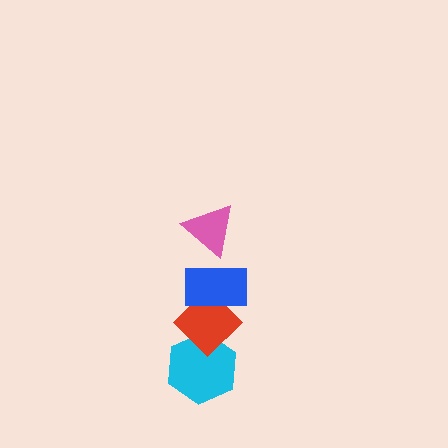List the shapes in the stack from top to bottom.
From top to bottom: the pink triangle, the blue rectangle, the red diamond, the cyan hexagon.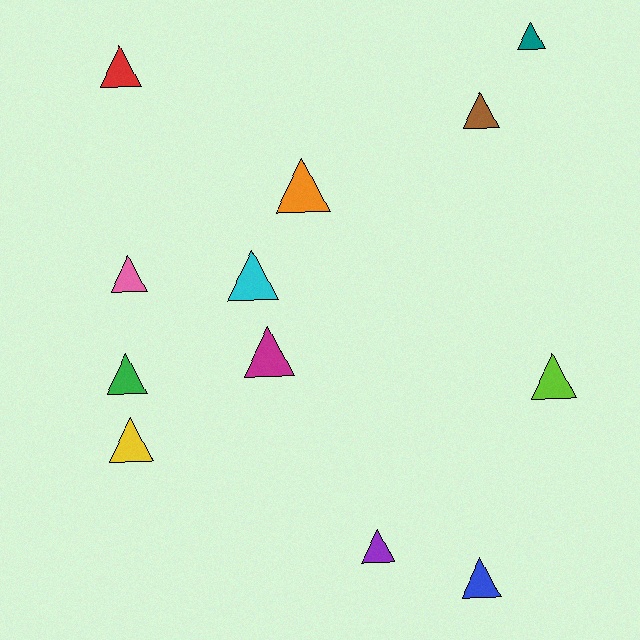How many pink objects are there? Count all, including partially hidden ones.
There is 1 pink object.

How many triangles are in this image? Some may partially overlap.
There are 12 triangles.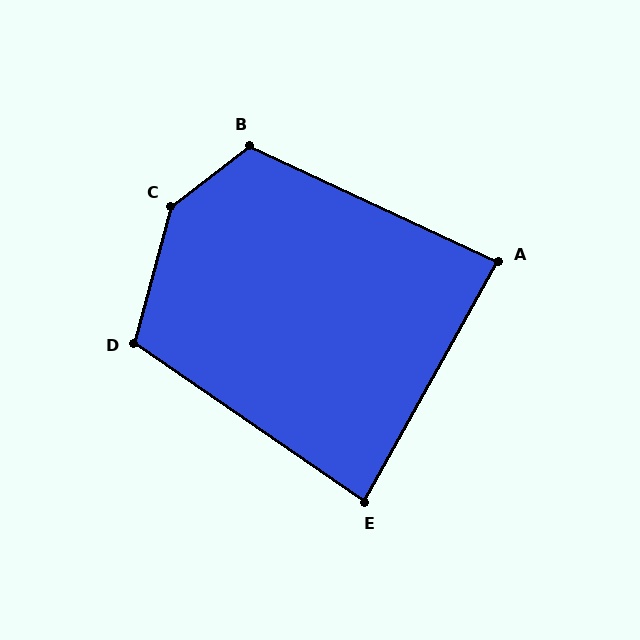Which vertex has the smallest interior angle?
E, at approximately 85 degrees.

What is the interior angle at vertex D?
Approximately 110 degrees (obtuse).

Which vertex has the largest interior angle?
C, at approximately 142 degrees.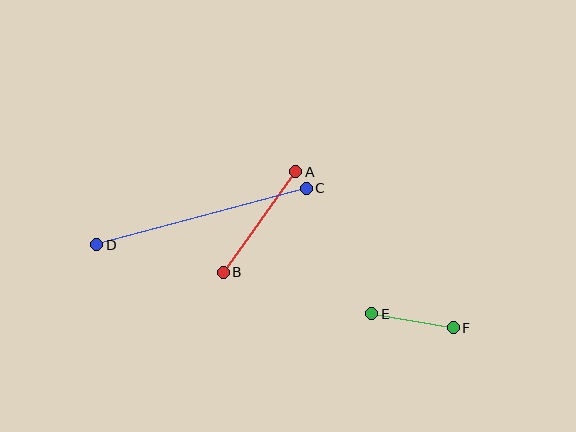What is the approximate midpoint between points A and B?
The midpoint is at approximately (259, 222) pixels.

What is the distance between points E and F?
The distance is approximately 83 pixels.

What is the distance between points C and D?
The distance is approximately 217 pixels.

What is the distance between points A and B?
The distance is approximately 124 pixels.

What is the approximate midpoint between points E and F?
The midpoint is at approximately (413, 321) pixels.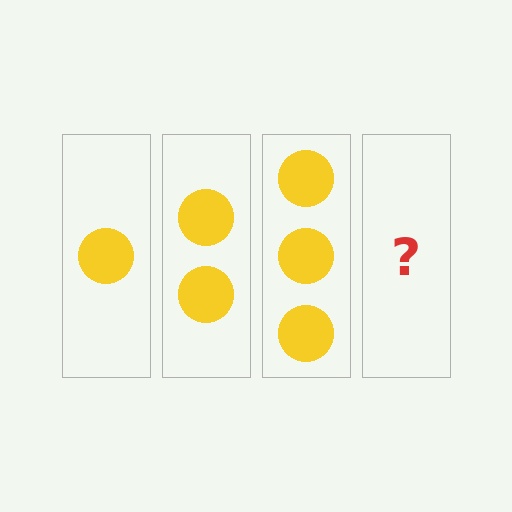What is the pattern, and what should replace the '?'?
The pattern is that each step adds one more circle. The '?' should be 4 circles.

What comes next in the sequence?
The next element should be 4 circles.